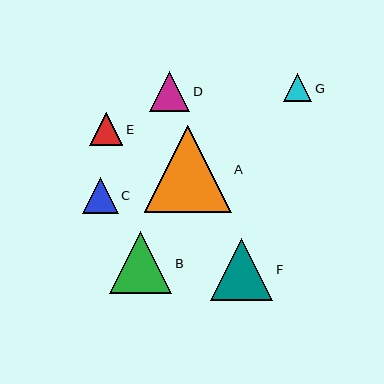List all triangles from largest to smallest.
From largest to smallest: A, F, B, D, C, E, G.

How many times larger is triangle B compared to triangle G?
Triangle B is approximately 2.2 times the size of triangle G.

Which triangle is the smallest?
Triangle G is the smallest with a size of approximately 28 pixels.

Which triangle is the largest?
Triangle A is the largest with a size of approximately 87 pixels.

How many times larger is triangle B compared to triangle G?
Triangle B is approximately 2.2 times the size of triangle G.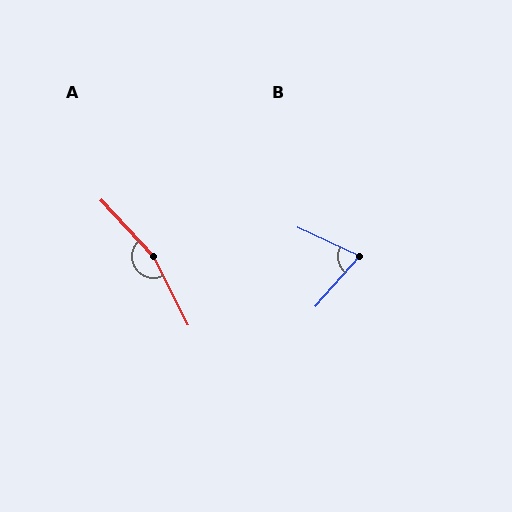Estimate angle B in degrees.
Approximately 73 degrees.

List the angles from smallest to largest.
B (73°), A (164°).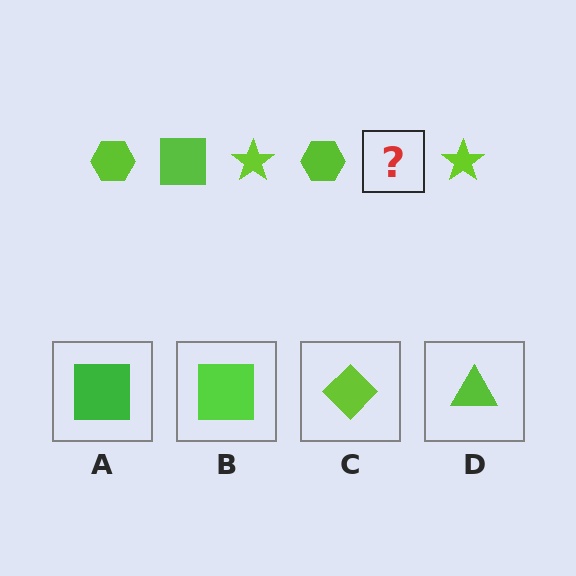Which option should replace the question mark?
Option B.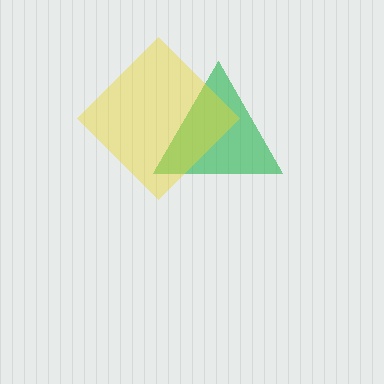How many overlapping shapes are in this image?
There are 2 overlapping shapes in the image.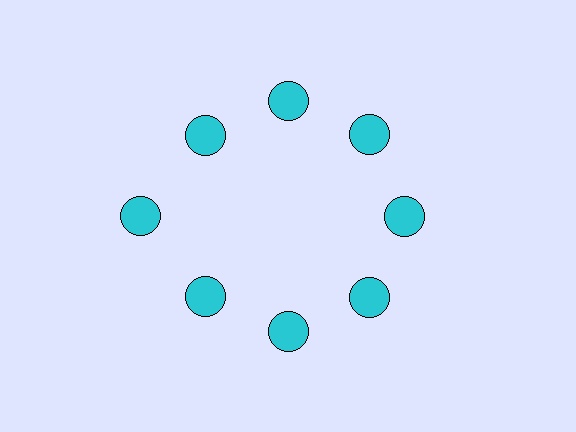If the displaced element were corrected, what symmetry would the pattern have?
It would have 8-fold rotational symmetry — the pattern would map onto itself every 45 degrees.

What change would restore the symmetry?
The symmetry would be restored by moving it inward, back onto the ring so that all 8 circles sit at equal angles and equal distance from the center.